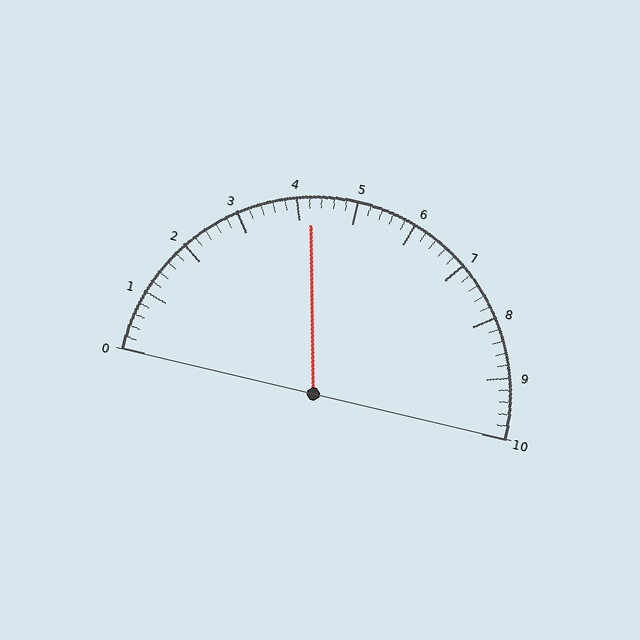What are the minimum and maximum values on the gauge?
The gauge ranges from 0 to 10.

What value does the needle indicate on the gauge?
The needle indicates approximately 4.2.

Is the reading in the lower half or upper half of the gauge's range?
The reading is in the lower half of the range (0 to 10).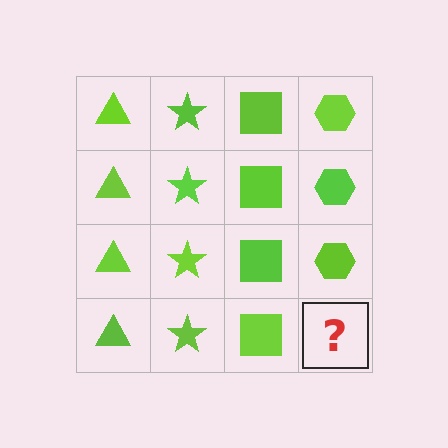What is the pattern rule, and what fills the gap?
The rule is that each column has a consistent shape. The gap should be filled with a lime hexagon.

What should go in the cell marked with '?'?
The missing cell should contain a lime hexagon.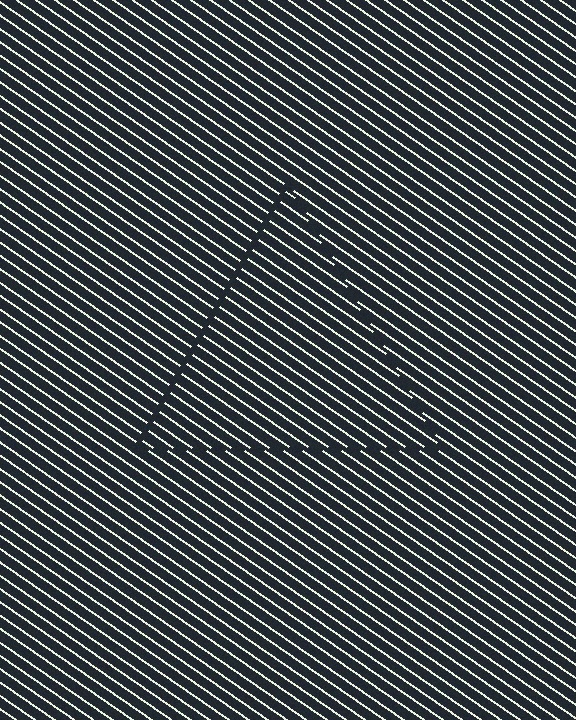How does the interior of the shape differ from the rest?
The interior of the shape contains the same grating, shifted by half a period — the contour is defined by the phase discontinuity where line-ends from the inner and outer gratings abut.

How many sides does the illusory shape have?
3 sides — the line-ends trace a triangle.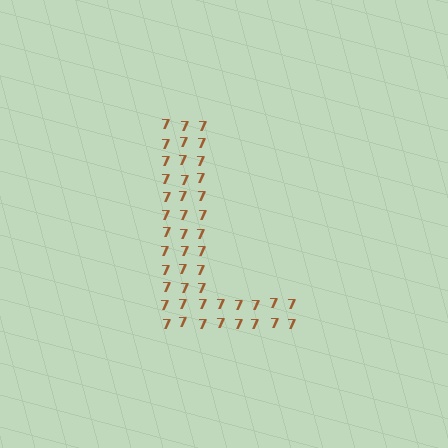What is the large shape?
The large shape is the letter L.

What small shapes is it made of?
It is made of small digit 7's.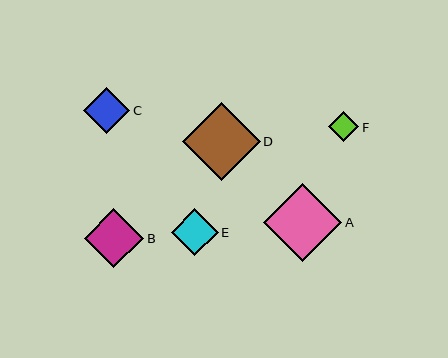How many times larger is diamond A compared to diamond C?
Diamond A is approximately 1.7 times the size of diamond C.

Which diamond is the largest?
Diamond A is the largest with a size of approximately 78 pixels.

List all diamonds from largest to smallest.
From largest to smallest: A, D, B, E, C, F.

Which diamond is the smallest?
Diamond F is the smallest with a size of approximately 31 pixels.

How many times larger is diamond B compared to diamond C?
Diamond B is approximately 1.3 times the size of diamond C.